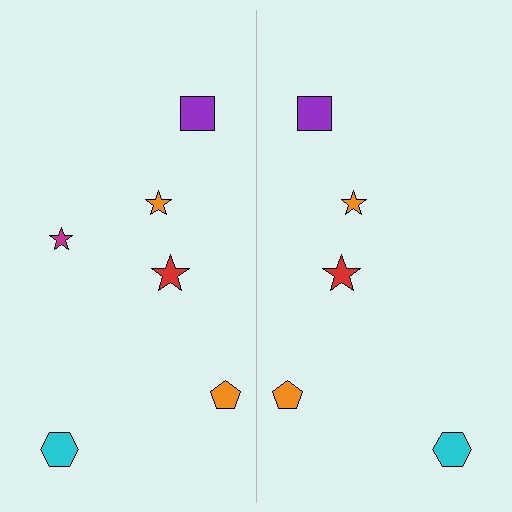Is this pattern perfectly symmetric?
No, the pattern is not perfectly symmetric. A magenta star is missing from the right side.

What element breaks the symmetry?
A magenta star is missing from the right side.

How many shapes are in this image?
There are 11 shapes in this image.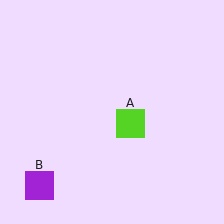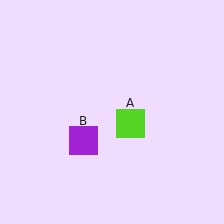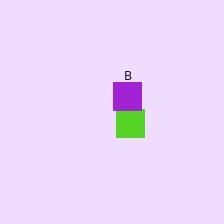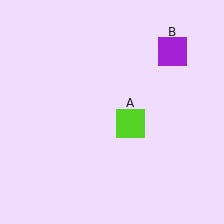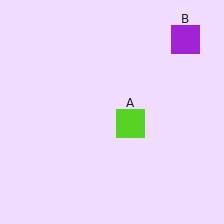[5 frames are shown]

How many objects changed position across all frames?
1 object changed position: purple square (object B).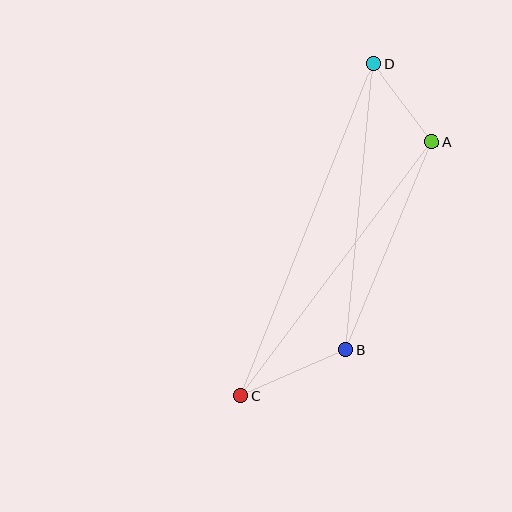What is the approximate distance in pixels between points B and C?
The distance between B and C is approximately 115 pixels.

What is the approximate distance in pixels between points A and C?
The distance between A and C is approximately 318 pixels.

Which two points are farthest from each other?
Points C and D are farthest from each other.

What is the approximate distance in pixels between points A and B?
The distance between A and B is approximately 226 pixels.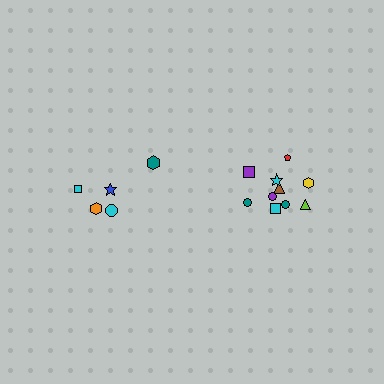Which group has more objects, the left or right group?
The right group.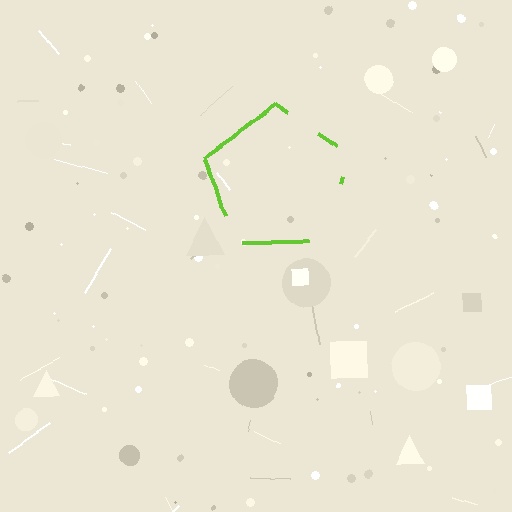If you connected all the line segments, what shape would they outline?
They would outline a pentagon.